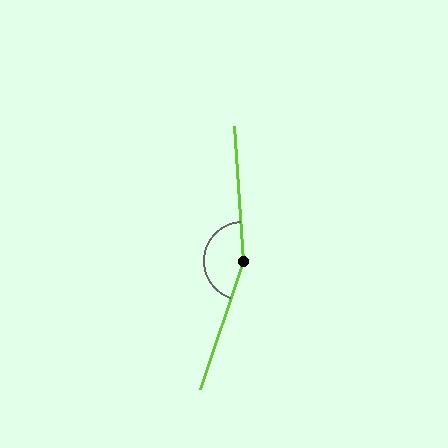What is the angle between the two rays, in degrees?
Approximately 158 degrees.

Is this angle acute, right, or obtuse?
It is obtuse.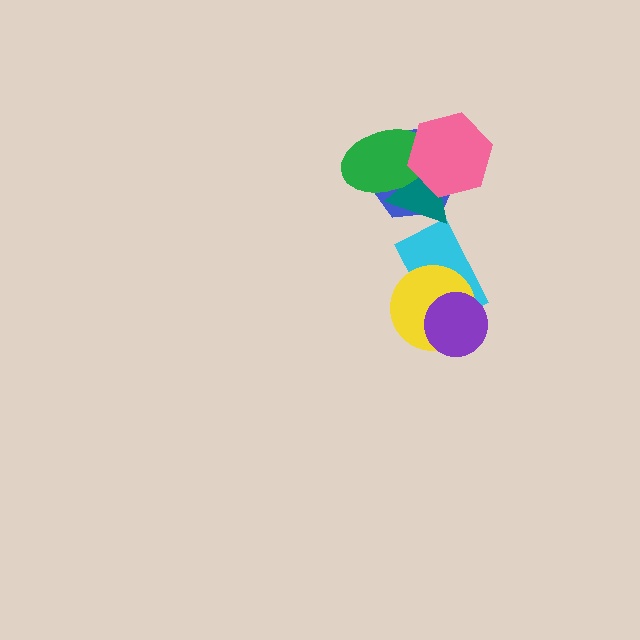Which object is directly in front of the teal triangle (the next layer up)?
The green ellipse is directly in front of the teal triangle.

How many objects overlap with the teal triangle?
3 objects overlap with the teal triangle.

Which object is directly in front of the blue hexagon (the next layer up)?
The teal triangle is directly in front of the blue hexagon.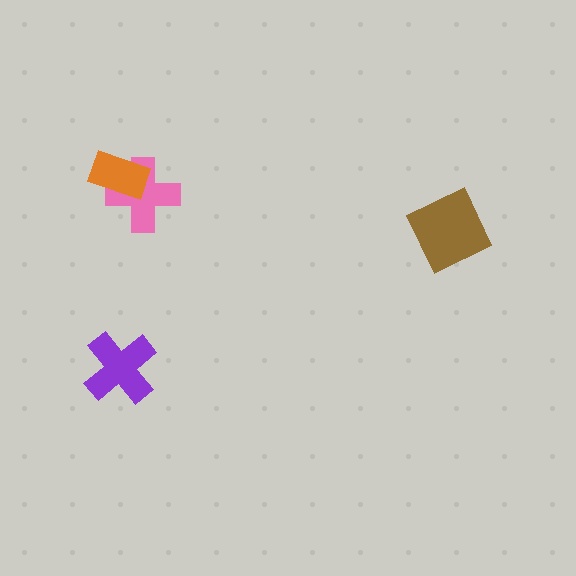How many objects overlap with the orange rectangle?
1 object overlaps with the orange rectangle.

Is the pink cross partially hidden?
Yes, it is partially covered by another shape.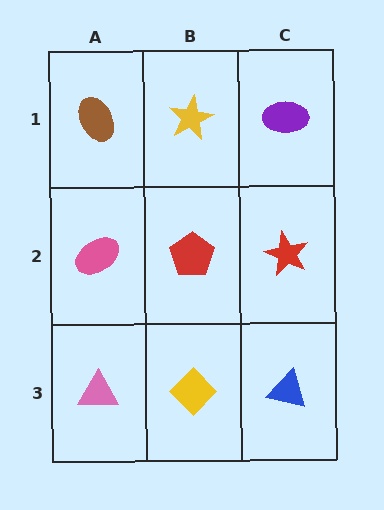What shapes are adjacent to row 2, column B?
A yellow star (row 1, column B), a yellow diamond (row 3, column B), a pink ellipse (row 2, column A), a red star (row 2, column C).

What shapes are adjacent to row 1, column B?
A red pentagon (row 2, column B), a brown ellipse (row 1, column A), a purple ellipse (row 1, column C).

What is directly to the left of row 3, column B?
A pink triangle.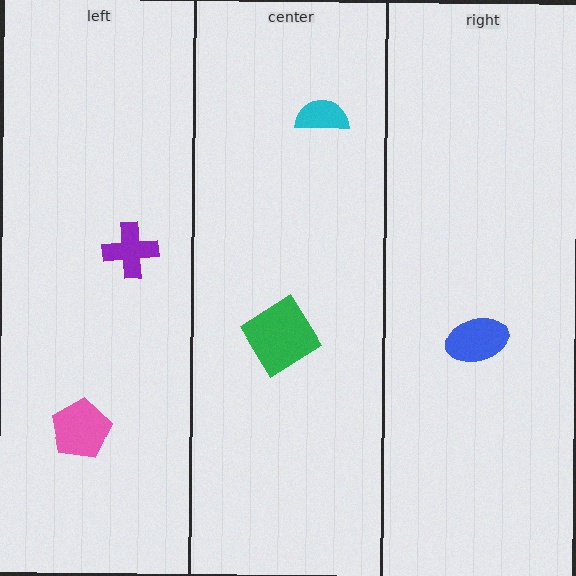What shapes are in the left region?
The pink pentagon, the purple cross.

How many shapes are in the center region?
2.